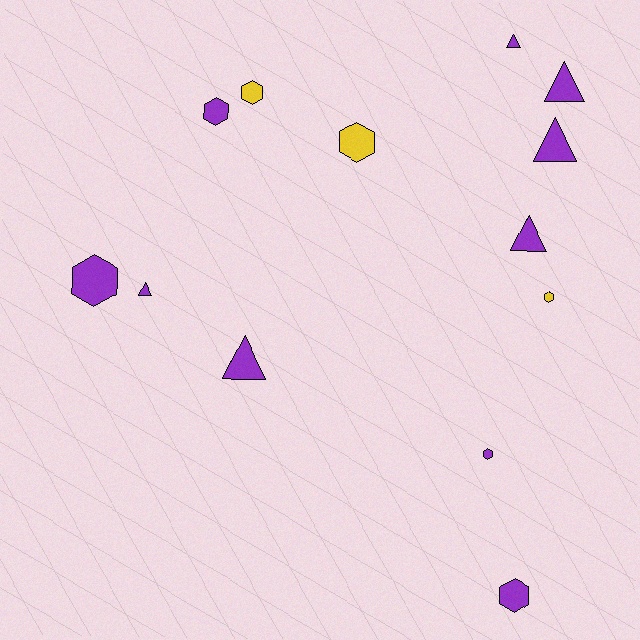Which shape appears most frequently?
Hexagon, with 7 objects.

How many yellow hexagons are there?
There are 3 yellow hexagons.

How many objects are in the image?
There are 13 objects.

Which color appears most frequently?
Purple, with 10 objects.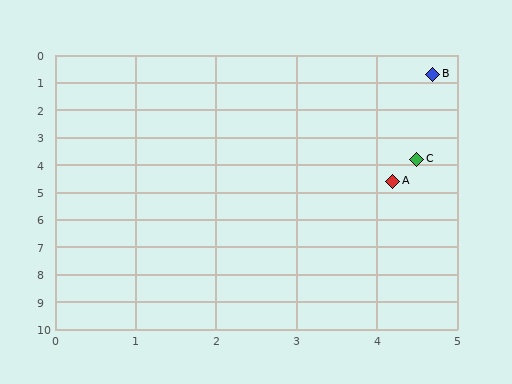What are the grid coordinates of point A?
Point A is at approximately (4.2, 4.6).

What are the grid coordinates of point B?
Point B is at approximately (4.7, 0.7).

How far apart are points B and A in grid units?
Points B and A are about 3.9 grid units apart.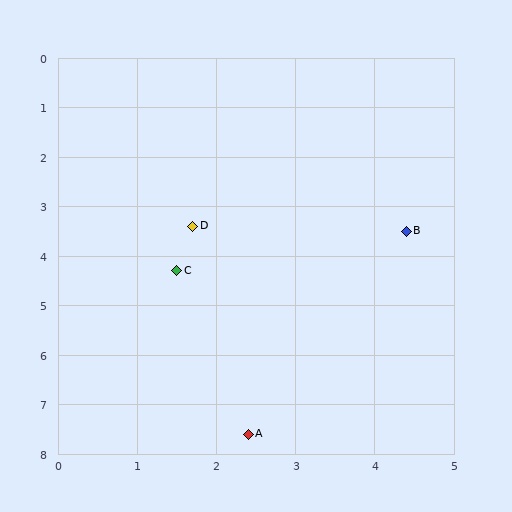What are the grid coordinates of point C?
Point C is at approximately (1.5, 4.3).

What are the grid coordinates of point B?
Point B is at approximately (4.4, 3.5).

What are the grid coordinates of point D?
Point D is at approximately (1.7, 3.4).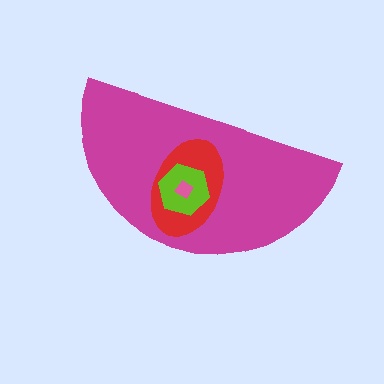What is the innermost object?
The pink diamond.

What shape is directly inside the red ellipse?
The lime hexagon.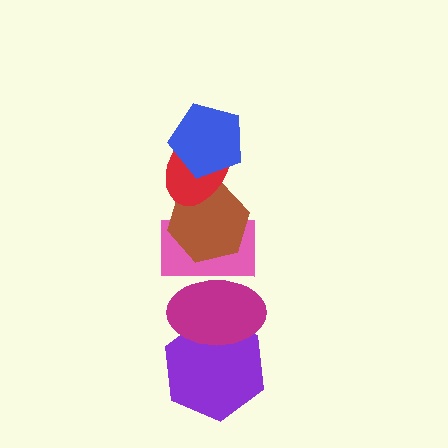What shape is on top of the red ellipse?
The blue pentagon is on top of the red ellipse.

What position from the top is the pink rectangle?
The pink rectangle is 4th from the top.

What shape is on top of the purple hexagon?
The magenta ellipse is on top of the purple hexagon.